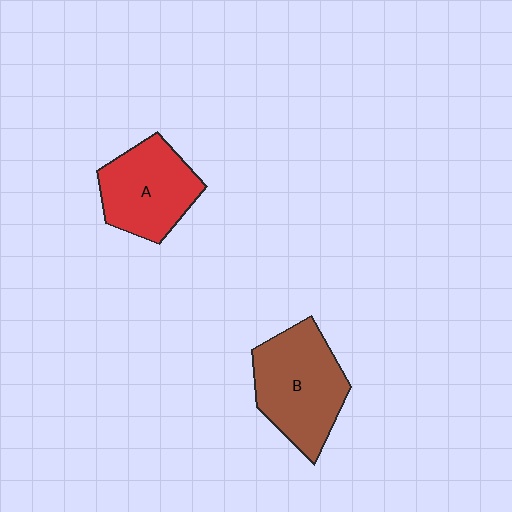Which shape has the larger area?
Shape B (brown).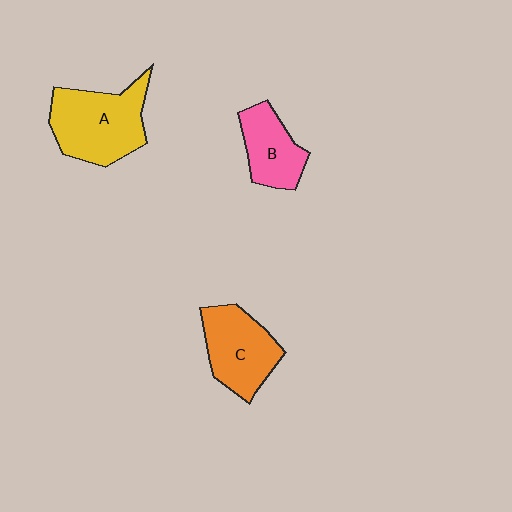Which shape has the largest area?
Shape A (yellow).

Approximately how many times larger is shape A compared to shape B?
Approximately 1.6 times.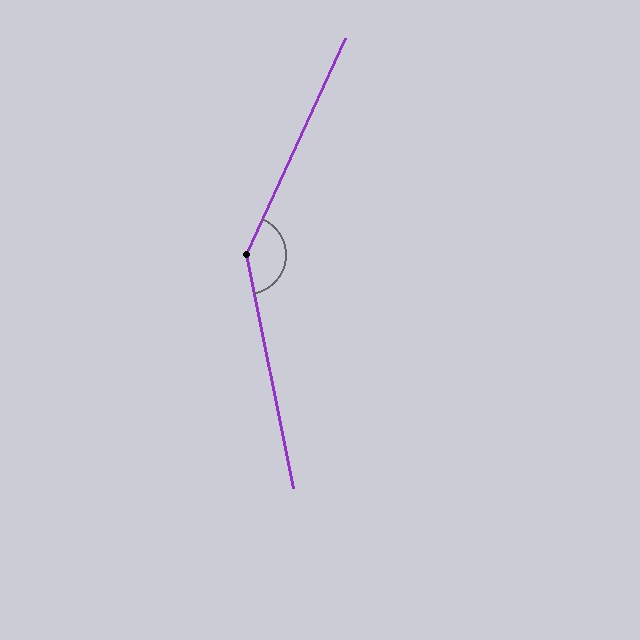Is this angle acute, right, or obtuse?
It is obtuse.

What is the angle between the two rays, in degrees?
Approximately 144 degrees.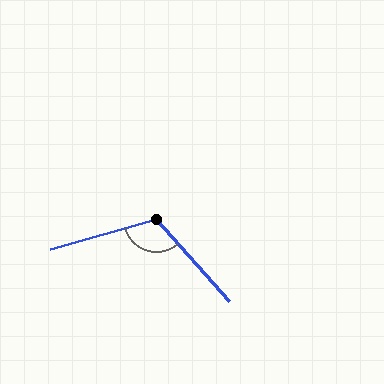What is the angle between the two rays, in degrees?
Approximately 116 degrees.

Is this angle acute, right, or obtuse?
It is obtuse.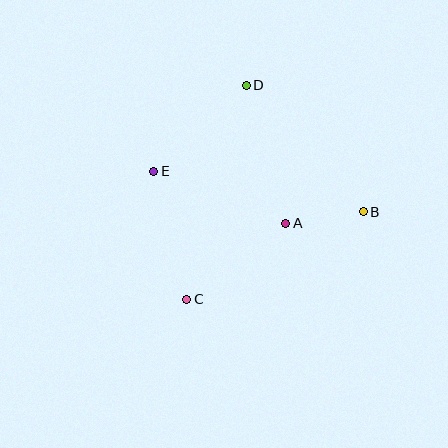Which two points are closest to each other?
Points A and B are closest to each other.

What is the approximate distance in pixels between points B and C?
The distance between B and C is approximately 197 pixels.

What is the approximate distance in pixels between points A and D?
The distance between A and D is approximately 144 pixels.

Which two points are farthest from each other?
Points C and D are farthest from each other.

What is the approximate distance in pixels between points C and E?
The distance between C and E is approximately 132 pixels.